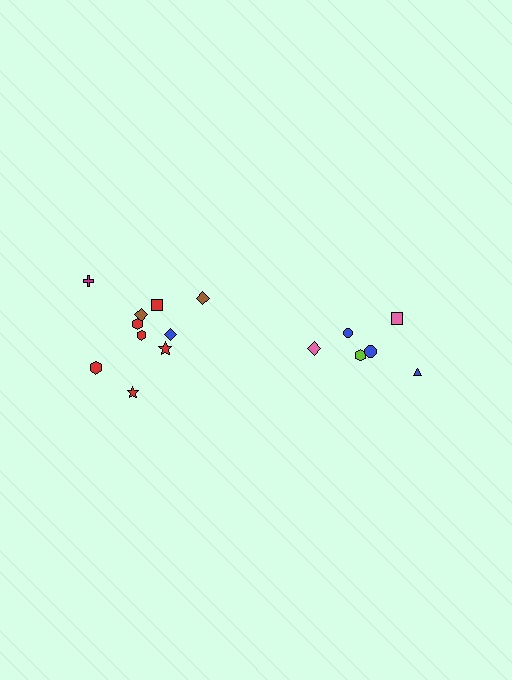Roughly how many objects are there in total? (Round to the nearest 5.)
Roughly 15 objects in total.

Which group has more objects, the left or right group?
The left group.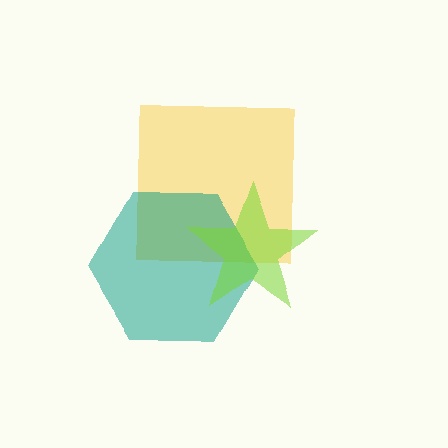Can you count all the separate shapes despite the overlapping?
Yes, there are 3 separate shapes.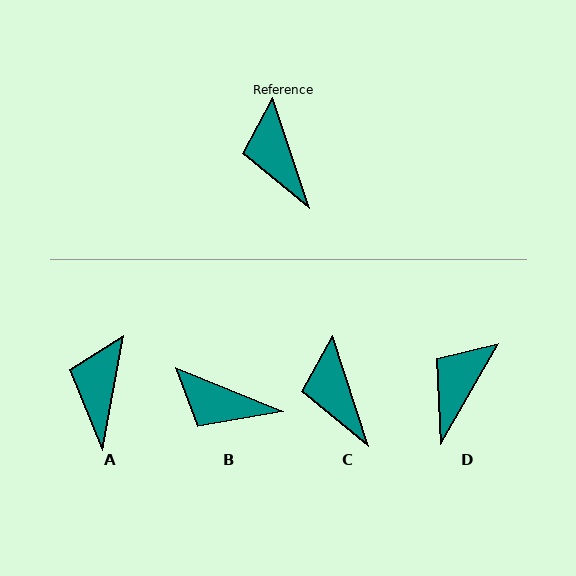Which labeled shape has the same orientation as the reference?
C.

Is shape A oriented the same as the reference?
No, it is off by about 29 degrees.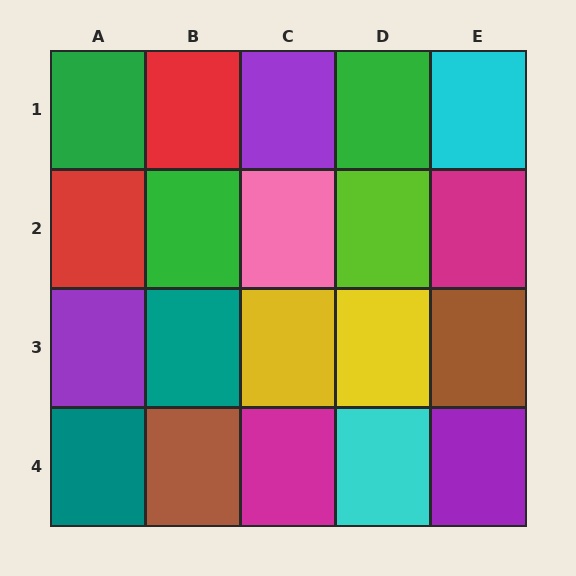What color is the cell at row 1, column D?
Green.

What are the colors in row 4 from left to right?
Teal, brown, magenta, cyan, purple.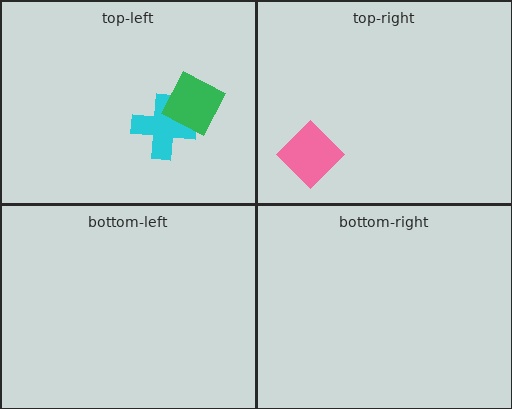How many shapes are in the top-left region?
2.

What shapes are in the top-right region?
The pink diamond.